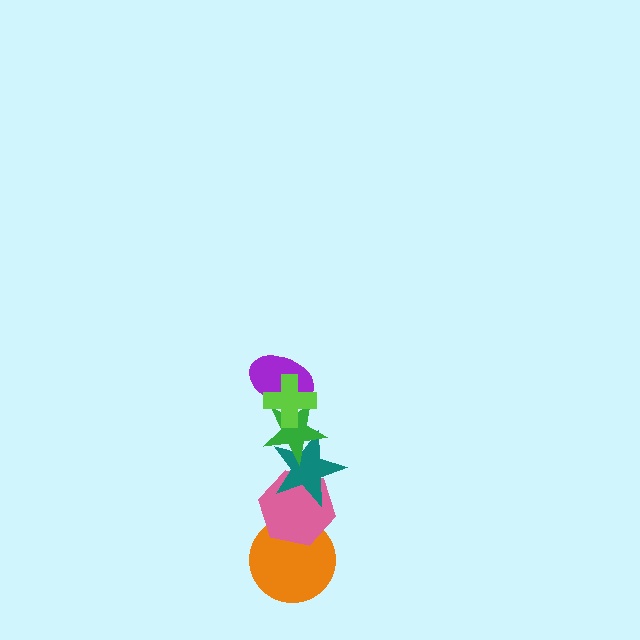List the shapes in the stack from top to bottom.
From top to bottom: the lime cross, the purple ellipse, the green star, the teal star, the pink hexagon, the orange circle.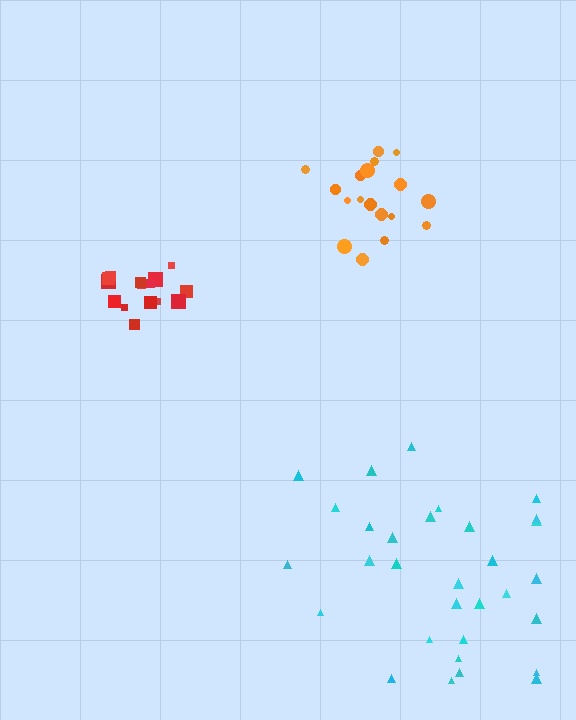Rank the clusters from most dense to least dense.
red, orange, cyan.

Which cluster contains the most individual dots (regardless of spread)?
Cyan (31).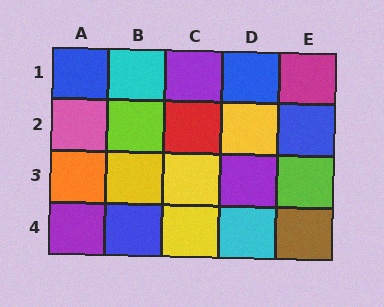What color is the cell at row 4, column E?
Brown.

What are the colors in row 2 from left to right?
Pink, lime, red, yellow, blue.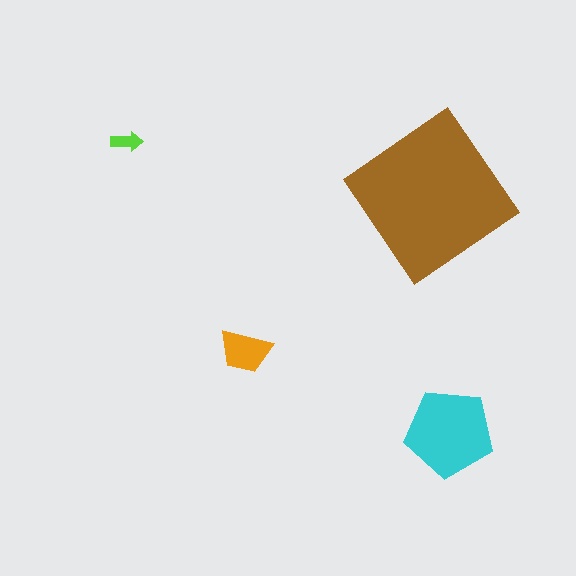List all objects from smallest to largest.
The lime arrow, the orange trapezoid, the cyan pentagon, the brown diamond.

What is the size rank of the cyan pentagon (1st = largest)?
2nd.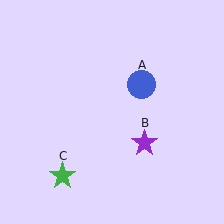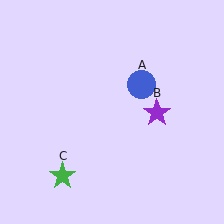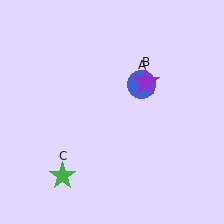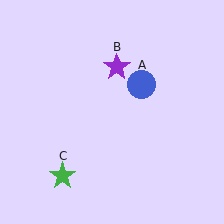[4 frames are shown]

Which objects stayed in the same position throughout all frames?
Blue circle (object A) and green star (object C) remained stationary.